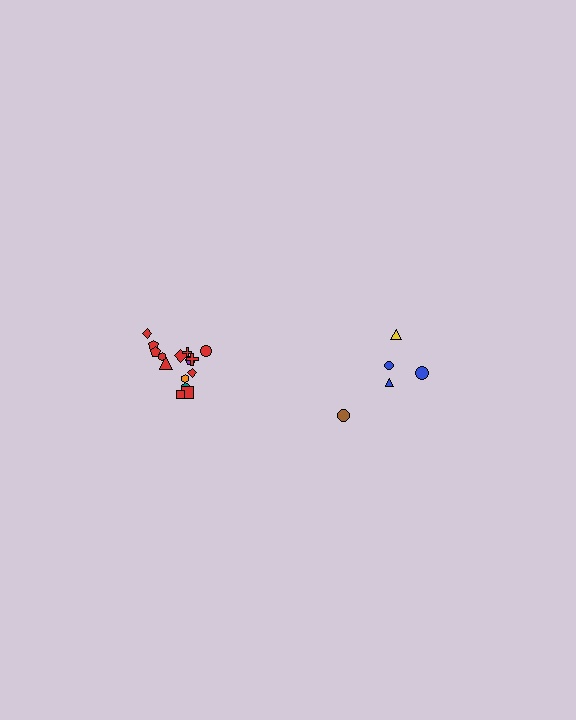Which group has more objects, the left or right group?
The left group.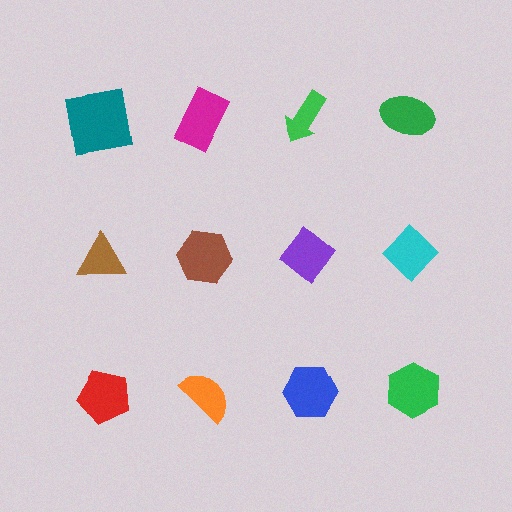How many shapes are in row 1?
4 shapes.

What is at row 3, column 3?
A blue hexagon.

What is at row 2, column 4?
A cyan diamond.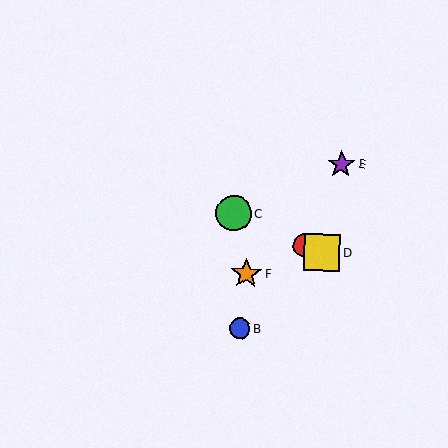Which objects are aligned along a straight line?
Objects A, C, D are aligned along a straight line.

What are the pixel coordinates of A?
Object A is at (305, 245).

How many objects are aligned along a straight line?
3 objects (A, C, D) are aligned along a straight line.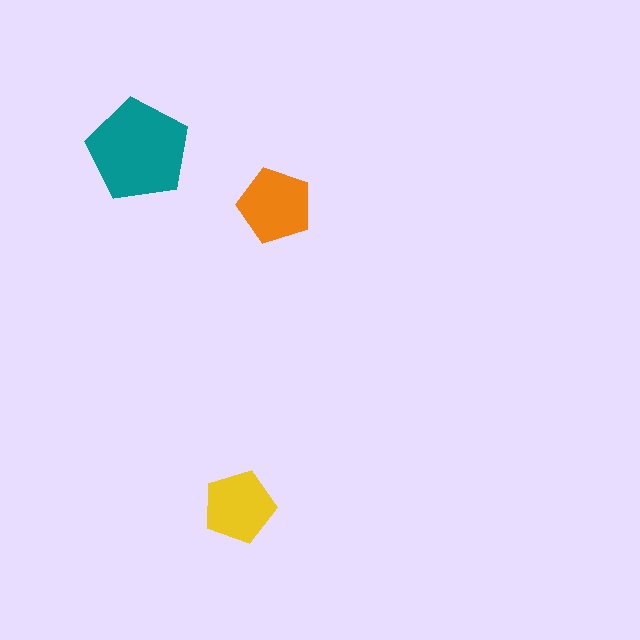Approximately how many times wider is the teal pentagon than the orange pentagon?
About 1.5 times wider.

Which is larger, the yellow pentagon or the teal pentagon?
The teal one.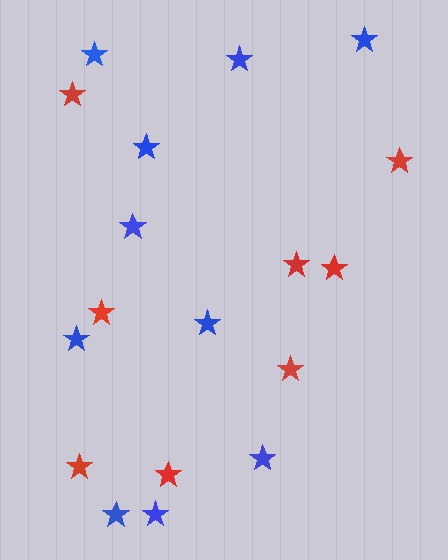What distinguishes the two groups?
There are 2 groups: one group of red stars (8) and one group of blue stars (10).